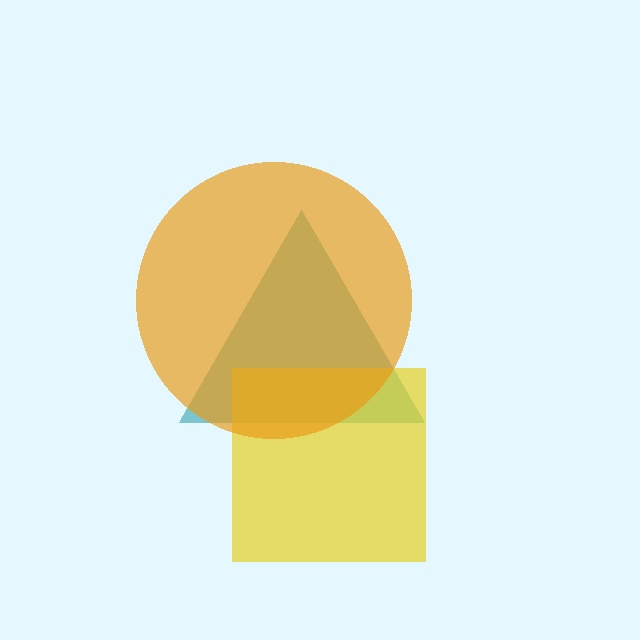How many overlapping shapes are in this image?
There are 3 overlapping shapes in the image.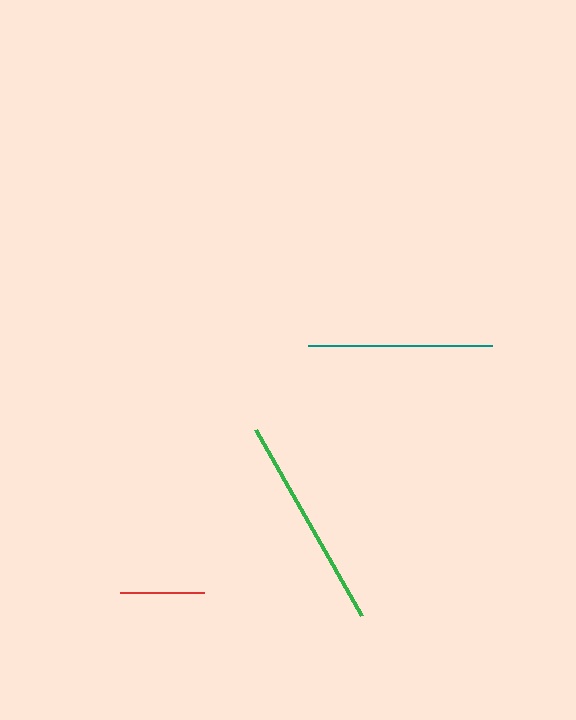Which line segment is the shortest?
The red line is the shortest at approximately 84 pixels.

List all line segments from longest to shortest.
From longest to shortest: green, teal, red.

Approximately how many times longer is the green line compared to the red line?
The green line is approximately 2.6 times the length of the red line.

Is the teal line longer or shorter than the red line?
The teal line is longer than the red line.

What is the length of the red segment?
The red segment is approximately 84 pixels long.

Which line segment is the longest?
The green line is the longest at approximately 215 pixels.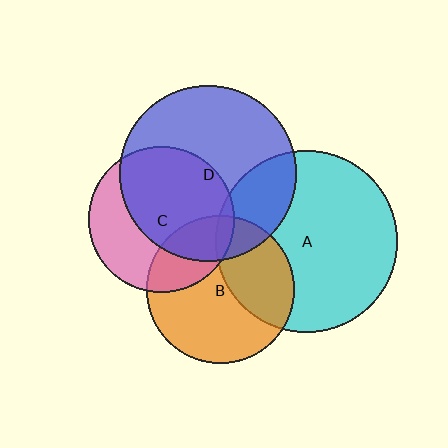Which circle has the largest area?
Circle A (cyan).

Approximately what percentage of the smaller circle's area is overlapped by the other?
Approximately 35%.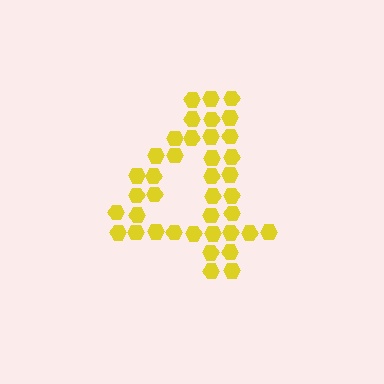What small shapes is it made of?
It is made of small hexagons.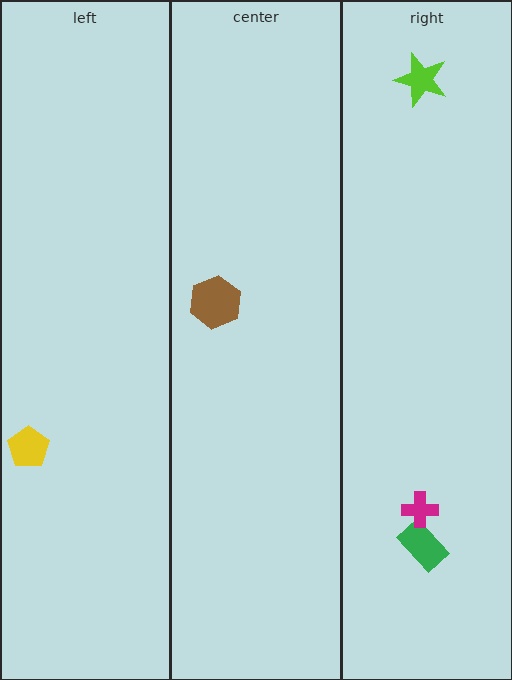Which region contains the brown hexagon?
The center region.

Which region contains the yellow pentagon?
The left region.